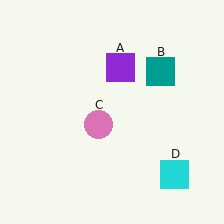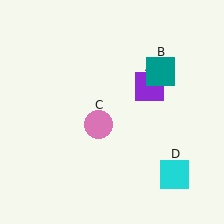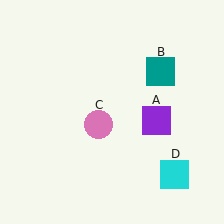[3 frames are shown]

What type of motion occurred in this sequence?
The purple square (object A) rotated clockwise around the center of the scene.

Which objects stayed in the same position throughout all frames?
Teal square (object B) and pink circle (object C) and cyan square (object D) remained stationary.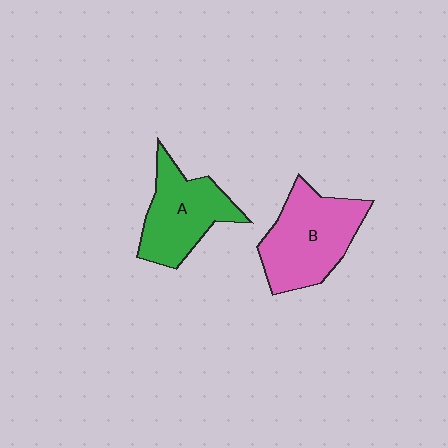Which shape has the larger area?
Shape B (pink).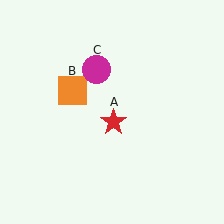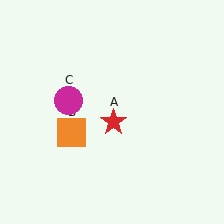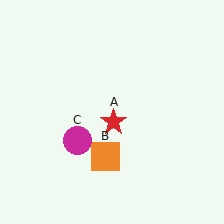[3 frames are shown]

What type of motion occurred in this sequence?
The orange square (object B), magenta circle (object C) rotated counterclockwise around the center of the scene.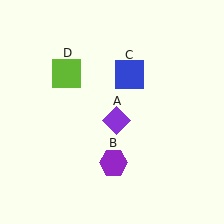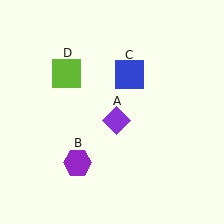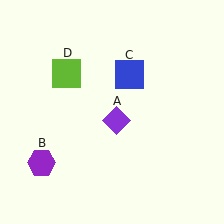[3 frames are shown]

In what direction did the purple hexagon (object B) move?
The purple hexagon (object B) moved left.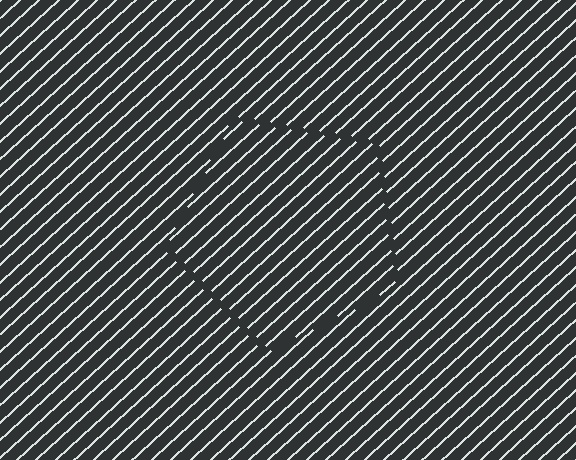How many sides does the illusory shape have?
5 sides — the line-ends trace a pentagon.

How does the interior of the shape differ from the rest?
The interior of the shape contains the same grating, shifted by half a period — the contour is defined by the phase discontinuity where line-ends from the inner and outer gratings abut.